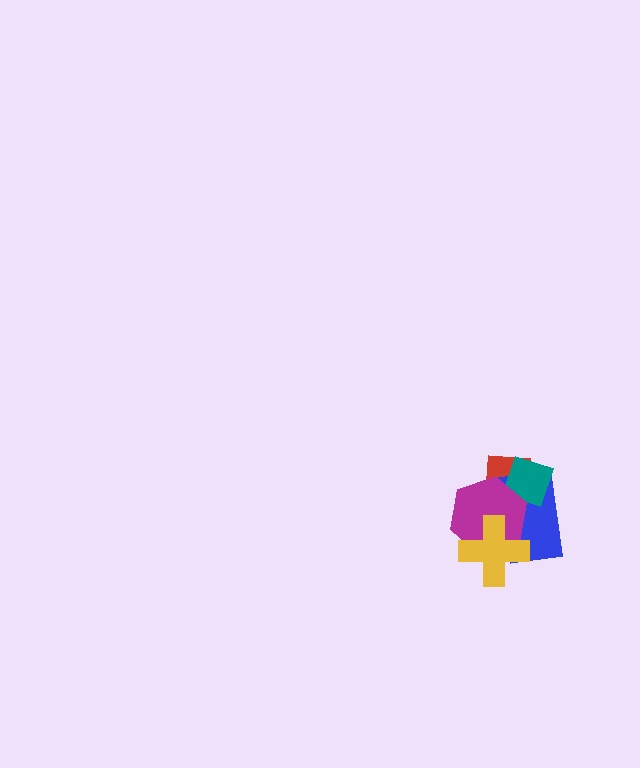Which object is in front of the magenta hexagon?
The yellow cross is in front of the magenta hexagon.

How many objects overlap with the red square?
3 objects overlap with the red square.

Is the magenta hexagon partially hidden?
Yes, it is partially covered by another shape.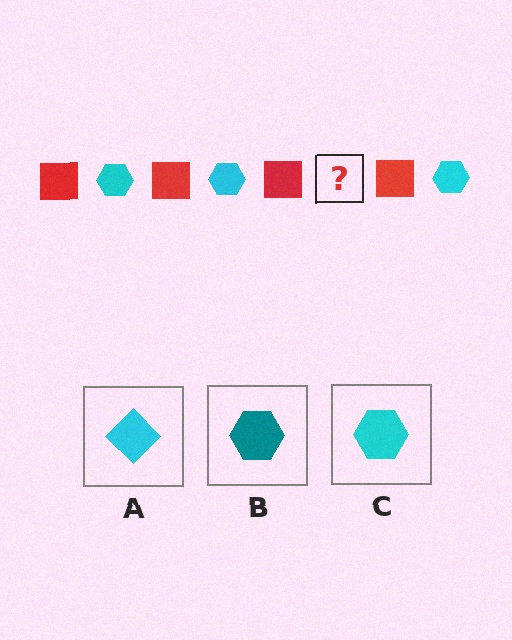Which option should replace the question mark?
Option C.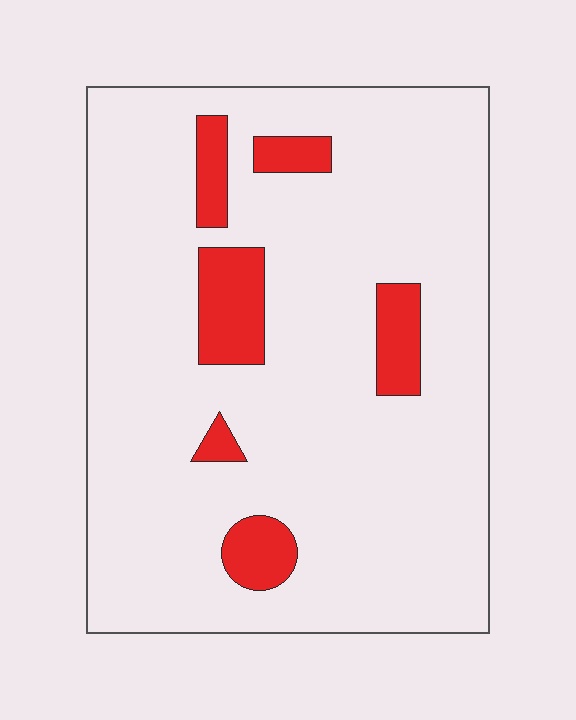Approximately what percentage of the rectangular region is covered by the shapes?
Approximately 10%.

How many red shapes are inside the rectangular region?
6.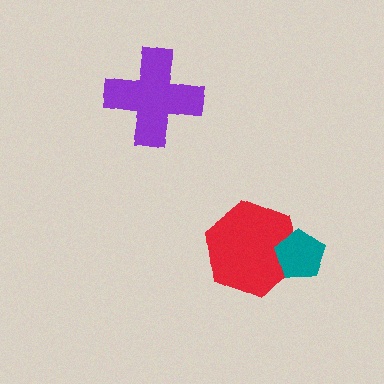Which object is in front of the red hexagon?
The teal pentagon is in front of the red hexagon.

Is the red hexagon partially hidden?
Yes, it is partially covered by another shape.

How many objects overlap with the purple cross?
0 objects overlap with the purple cross.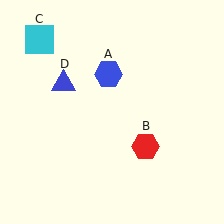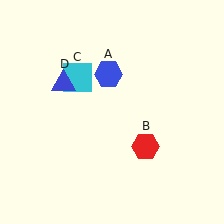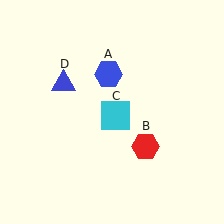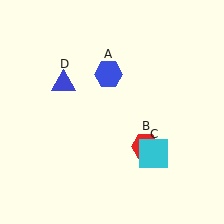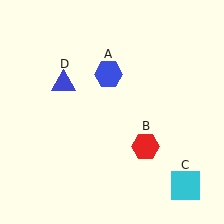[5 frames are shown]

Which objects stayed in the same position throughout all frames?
Blue hexagon (object A) and red hexagon (object B) and blue triangle (object D) remained stationary.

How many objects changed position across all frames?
1 object changed position: cyan square (object C).